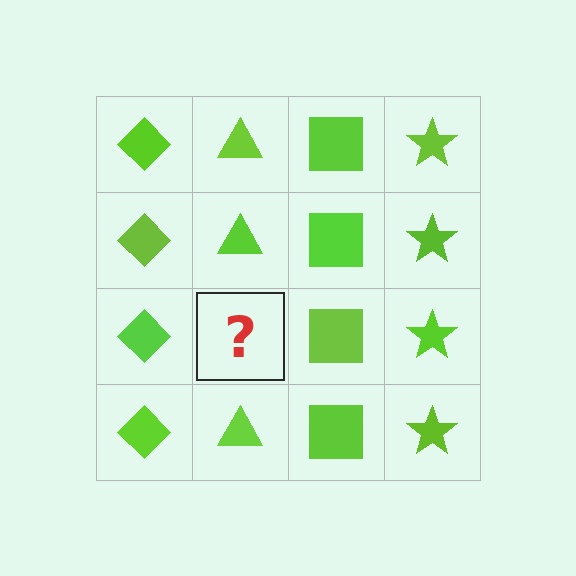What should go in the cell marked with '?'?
The missing cell should contain a lime triangle.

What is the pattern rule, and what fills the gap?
The rule is that each column has a consistent shape. The gap should be filled with a lime triangle.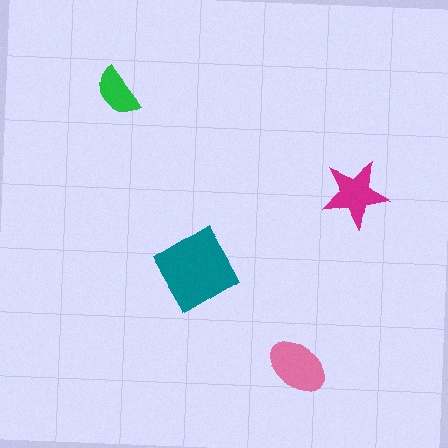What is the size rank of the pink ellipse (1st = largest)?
2nd.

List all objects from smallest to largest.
The green semicircle, the magenta star, the pink ellipse, the teal diamond.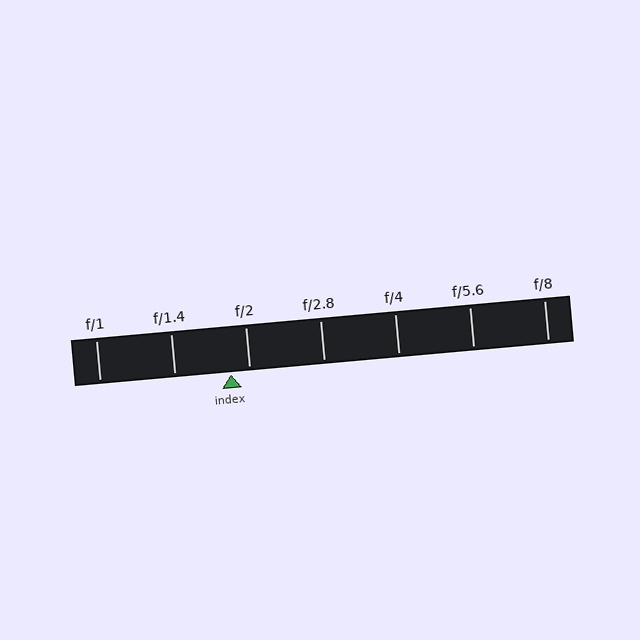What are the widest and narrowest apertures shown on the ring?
The widest aperture shown is f/1 and the narrowest is f/8.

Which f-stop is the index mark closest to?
The index mark is closest to f/2.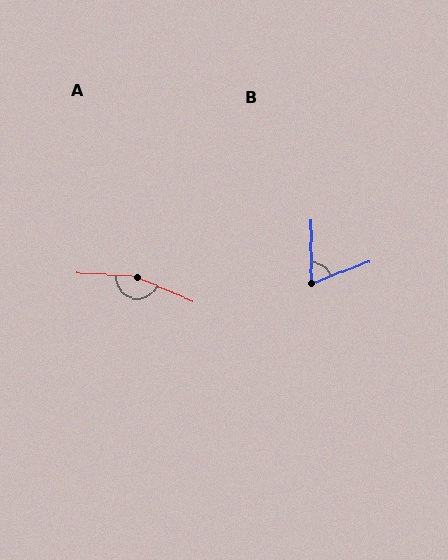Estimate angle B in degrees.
Approximately 69 degrees.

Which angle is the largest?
A, at approximately 161 degrees.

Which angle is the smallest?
B, at approximately 69 degrees.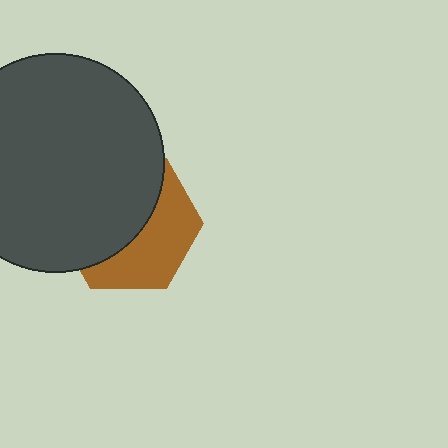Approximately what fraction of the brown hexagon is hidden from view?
Roughly 56% of the brown hexagon is hidden behind the dark gray circle.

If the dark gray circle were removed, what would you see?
You would see the complete brown hexagon.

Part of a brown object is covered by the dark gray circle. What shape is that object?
It is a hexagon.